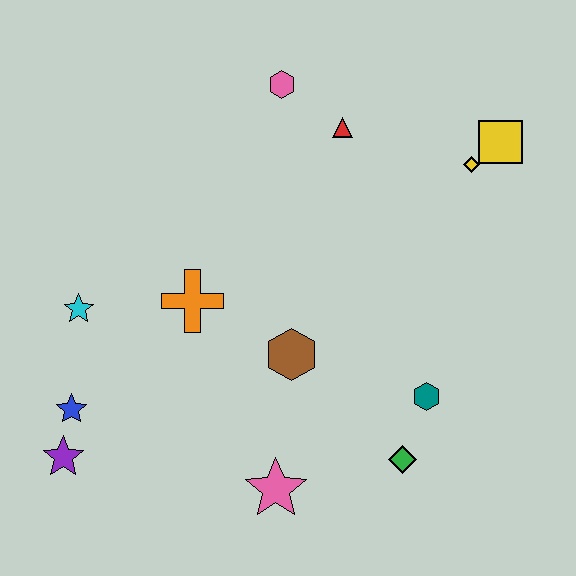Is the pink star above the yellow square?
No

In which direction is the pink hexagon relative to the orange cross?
The pink hexagon is above the orange cross.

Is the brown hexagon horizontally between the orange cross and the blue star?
No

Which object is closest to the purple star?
The blue star is closest to the purple star.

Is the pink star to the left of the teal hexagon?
Yes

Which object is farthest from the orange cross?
The yellow square is farthest from the orange cross.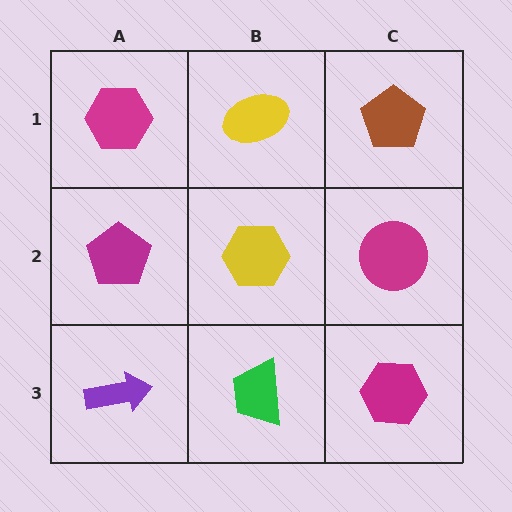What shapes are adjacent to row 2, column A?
A magenta hexagon (row 1, column A), a purple arrow (row 3, column A), a yellow hexagon (row 2, column B).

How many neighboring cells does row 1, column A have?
2.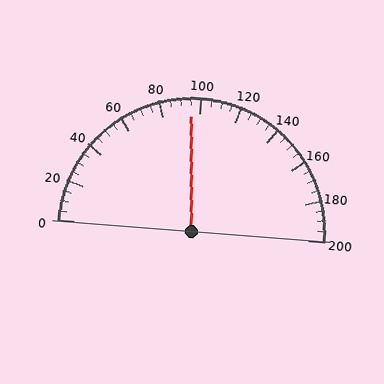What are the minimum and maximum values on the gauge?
The gauge ranges from 0 to 200.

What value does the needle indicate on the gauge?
The needle indicates approximately 95.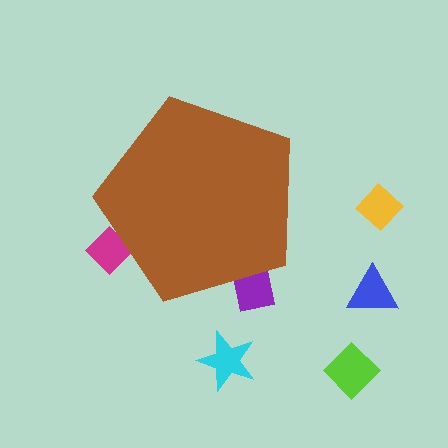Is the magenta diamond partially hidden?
Yes, the magenta diamond is partially hidden behind the brown pentagon.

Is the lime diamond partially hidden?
No, the lime diamond is fully visible.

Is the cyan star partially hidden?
No, the cyan star is fully visible.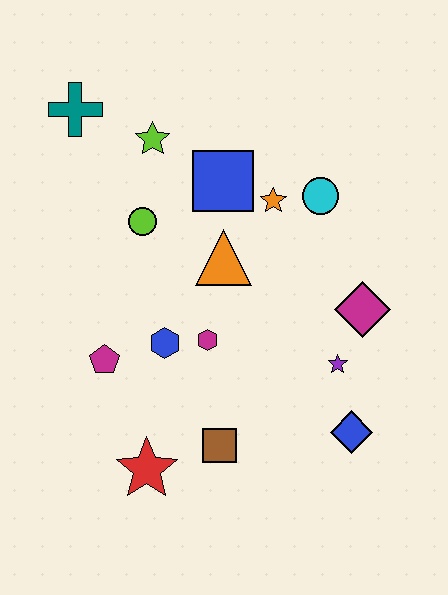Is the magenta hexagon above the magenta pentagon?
Yes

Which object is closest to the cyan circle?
The orange star is closest to the cyan circle.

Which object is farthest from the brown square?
The teal cross is farthest from the brown square.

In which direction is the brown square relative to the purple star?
The brown square is to the left of the purple star.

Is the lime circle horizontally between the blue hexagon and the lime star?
No